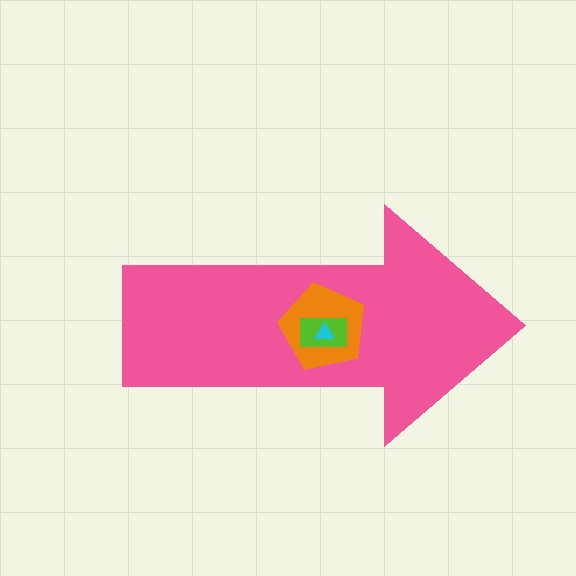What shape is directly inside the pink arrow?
The orange pentagon.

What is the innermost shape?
The cyan triangle.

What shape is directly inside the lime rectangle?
The cyan triangle.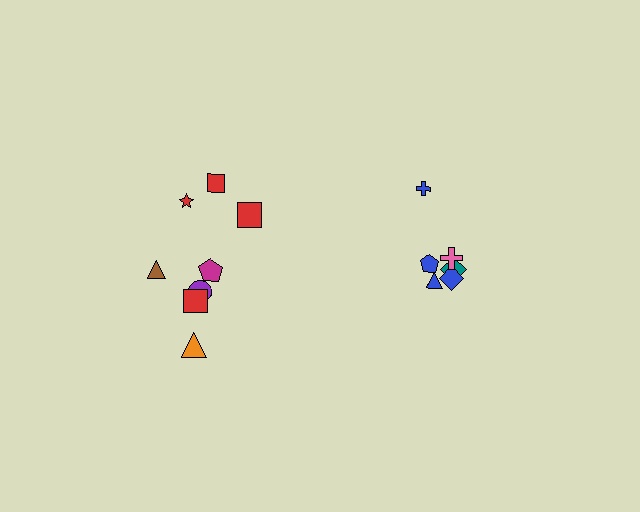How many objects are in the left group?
There are 8 objects.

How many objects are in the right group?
There are 6 objects.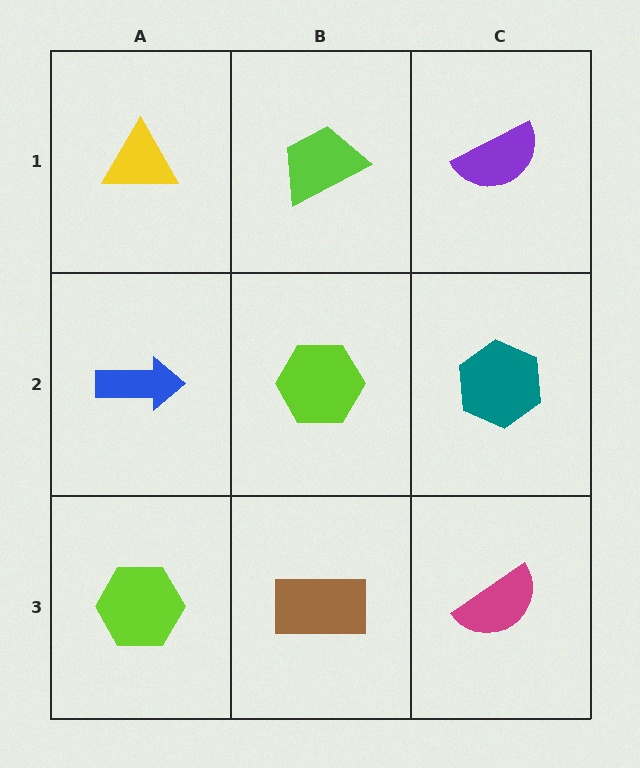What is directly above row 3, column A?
A blue arrow.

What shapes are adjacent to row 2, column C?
A purple semicircle (row 1, column C), a magenta semicircle (row 3, column C), a lime hexagon (row 2, column B).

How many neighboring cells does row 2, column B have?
4.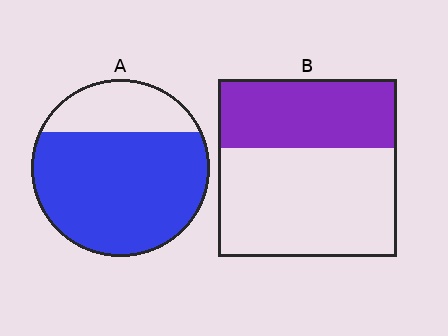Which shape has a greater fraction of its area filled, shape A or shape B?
Shape A.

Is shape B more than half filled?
No.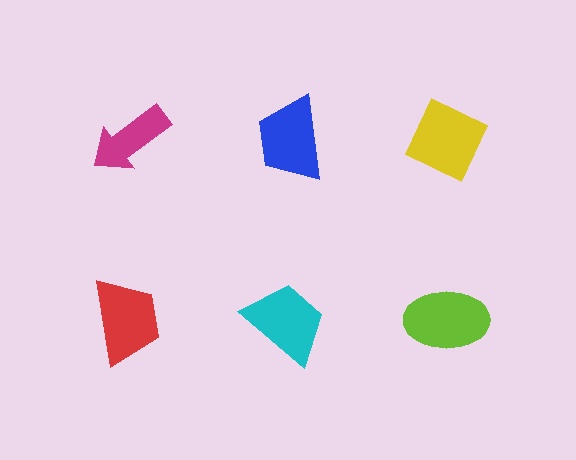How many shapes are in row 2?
3 shapes.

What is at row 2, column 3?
A lime ellipse.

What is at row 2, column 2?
A cyan trapezoid.